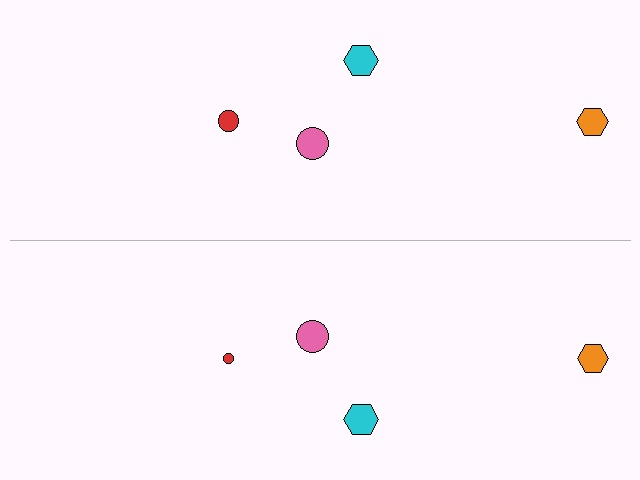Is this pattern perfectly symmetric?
No, the pattern is not perfectly symmetric. The red circle on the bottom side has a different size than its mirror counterpart.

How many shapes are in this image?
There are 8 shapes in this image.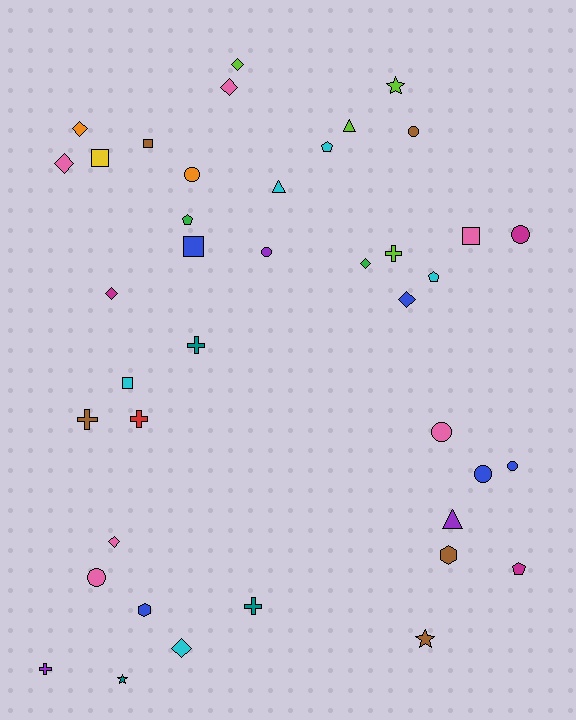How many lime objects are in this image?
There are 4 lime objects.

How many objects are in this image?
There are 40 objects.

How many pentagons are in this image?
There are 4 pentagons.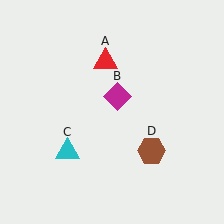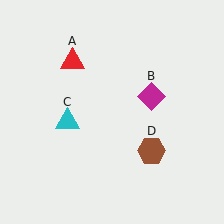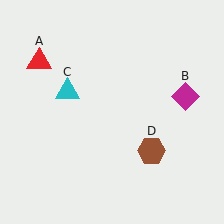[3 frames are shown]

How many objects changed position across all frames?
3 objects changed position: red triangle (object A), magenta diamond (object B), cyan triangle (object C).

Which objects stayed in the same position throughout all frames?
Brown hexagon (object D) remained stationary.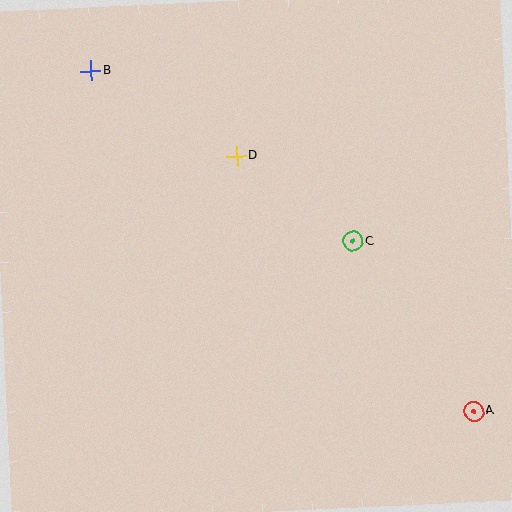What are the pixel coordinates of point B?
Point B is at (91, 71).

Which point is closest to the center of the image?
Point C at (353, 241) is closest to the center.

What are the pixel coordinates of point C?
Point C is at (353, 241).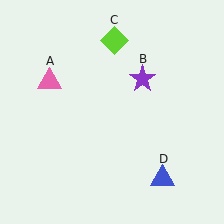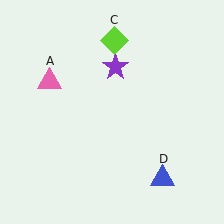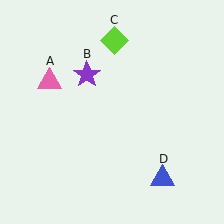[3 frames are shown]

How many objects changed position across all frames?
1 object changed position: purple star (object B).